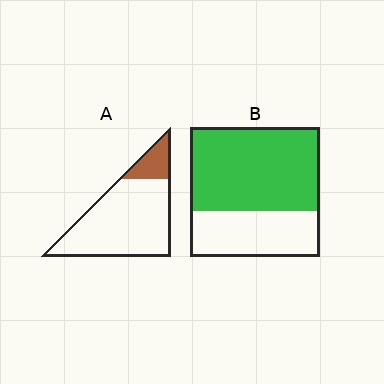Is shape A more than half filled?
No.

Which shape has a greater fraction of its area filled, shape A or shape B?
Shape B.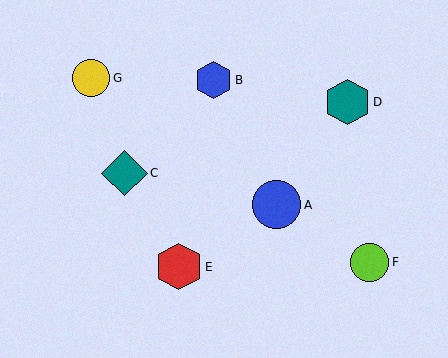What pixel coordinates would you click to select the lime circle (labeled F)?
Click at (369, 262) to select the lime circle F.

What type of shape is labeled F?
Shape F is a lime circle.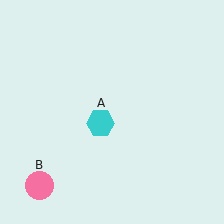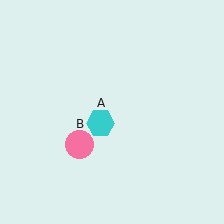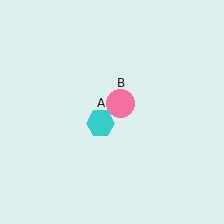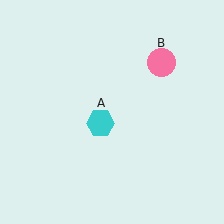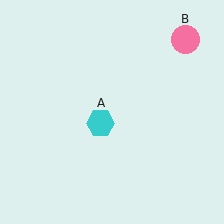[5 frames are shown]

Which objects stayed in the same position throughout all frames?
Cyan hexagon (object A) remained stationary.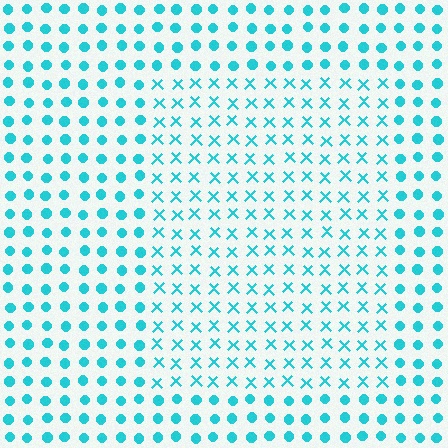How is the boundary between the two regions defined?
The boundary is defined by a change in element shape: X marks inside vs. circles outside. All elements share the same color and spacing.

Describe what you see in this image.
The image is filled with small cyan elements arranged in a uniform grid. A rectangle-shaped region contains X marks, while the surrounding area contains circles. The boundary is defined purely by the change in element shape.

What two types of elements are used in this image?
The image uses X marks inside the rectangle region and circles outside it.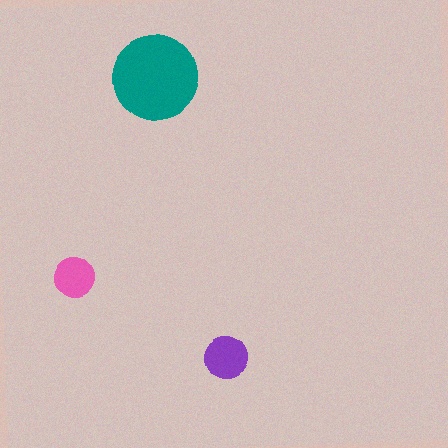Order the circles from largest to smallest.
the teal one, the purple one, the pink one.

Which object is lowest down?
The purple circle is bottommost.